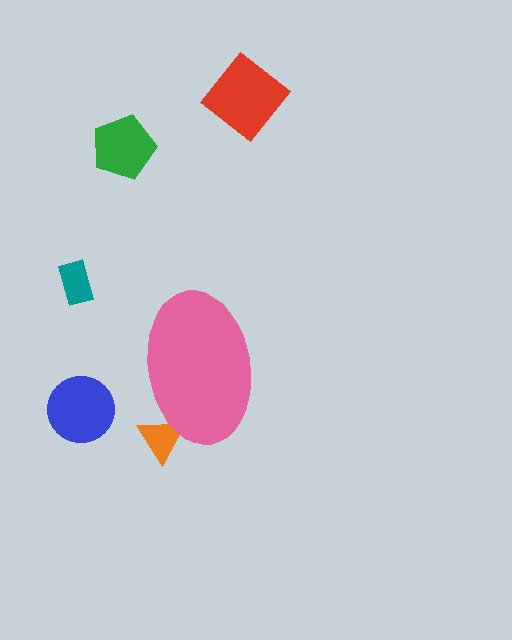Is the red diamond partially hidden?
No, the red diamond is fully visible.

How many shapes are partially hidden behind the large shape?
1 shape is partially hidden.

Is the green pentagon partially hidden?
No, the green pentagon is fully visible.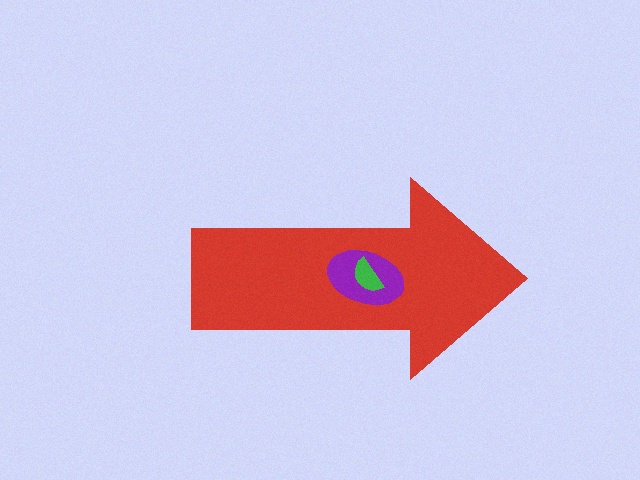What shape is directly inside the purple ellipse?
The green semicircle.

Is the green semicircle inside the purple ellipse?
Yes.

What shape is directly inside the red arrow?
The purple ellipse.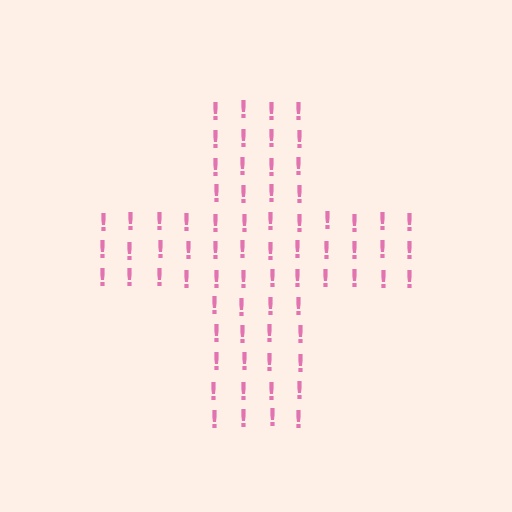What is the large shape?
The large shape is a cross.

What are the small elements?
The small elements are exclamation marks.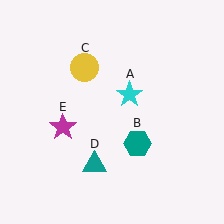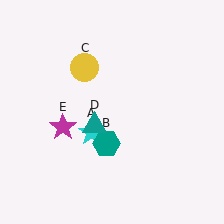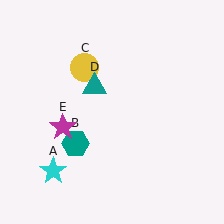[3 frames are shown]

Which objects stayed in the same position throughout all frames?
Yellow circle (object C) and magenta star (object E) remained stationary.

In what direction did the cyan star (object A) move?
The cyan star (object A) moved down and to the left.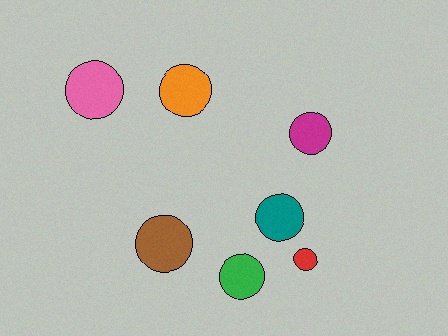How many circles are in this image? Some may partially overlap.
There are 7 circles.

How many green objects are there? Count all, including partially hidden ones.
There is 1 green object.